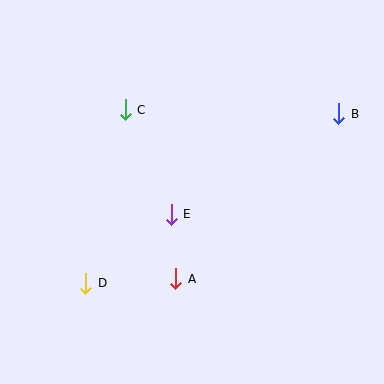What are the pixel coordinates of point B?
Point B is at (339, 114).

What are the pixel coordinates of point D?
Point D is at (86, 283).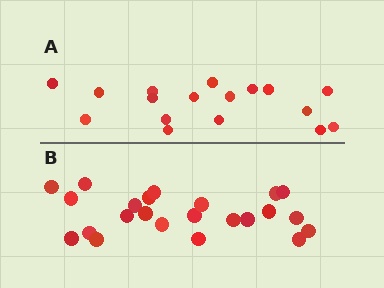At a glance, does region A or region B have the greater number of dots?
Region B (the bottom region) has more dots.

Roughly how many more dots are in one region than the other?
Region B has about 6 more dots than region A.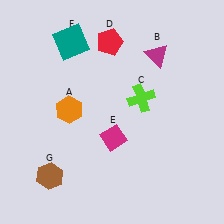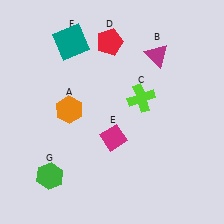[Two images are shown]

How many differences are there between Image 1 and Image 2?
There is 1 difference between the two images.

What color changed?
The hexagon (G) changed from brown in Image 1 to green in Image 2.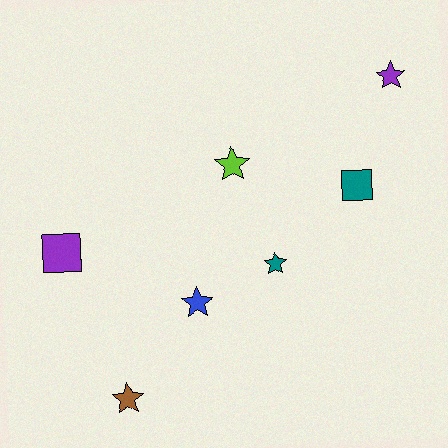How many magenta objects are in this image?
There are no magenta objects.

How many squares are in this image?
There are 2 squares.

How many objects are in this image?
There are 7 objects.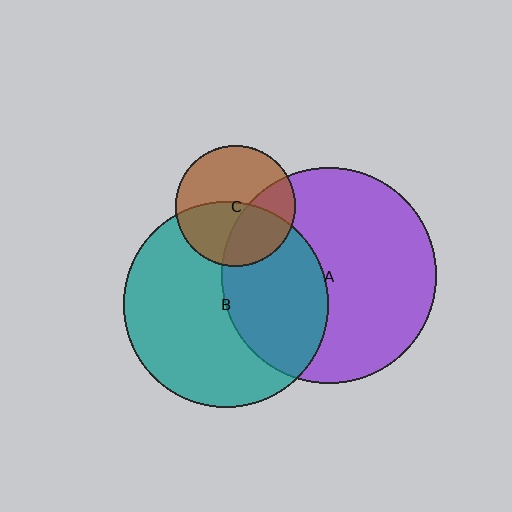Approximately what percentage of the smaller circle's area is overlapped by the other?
Approximately 35%.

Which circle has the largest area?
Circle A (purple).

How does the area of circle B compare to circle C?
Approximately 2.9 times.